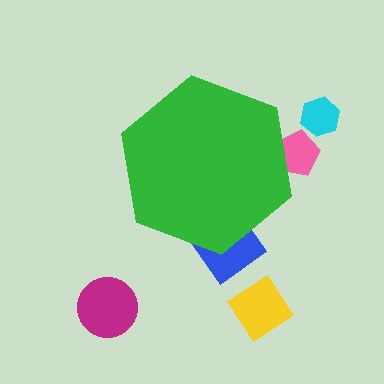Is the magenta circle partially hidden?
No, the magenta circle is fully visible.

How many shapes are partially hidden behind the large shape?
2 shapes are partially hidden.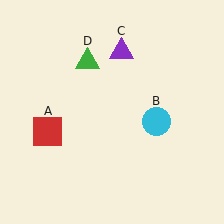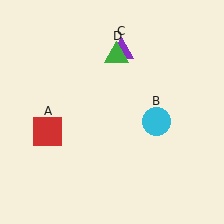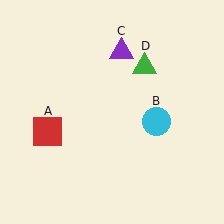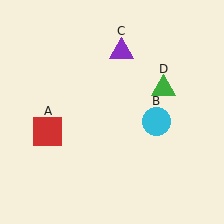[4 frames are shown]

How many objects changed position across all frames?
1 object changed position: green triangle (object D).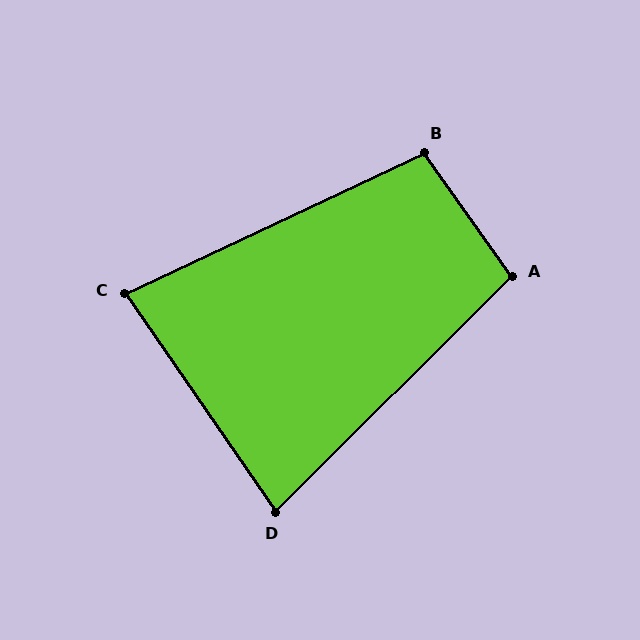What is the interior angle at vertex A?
Approximately 100 degrees (obtuse).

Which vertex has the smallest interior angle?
D, at approximately 80 degrees.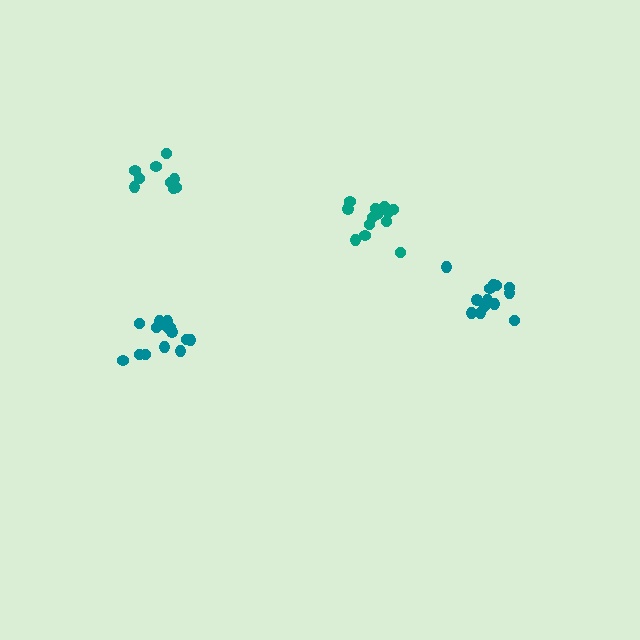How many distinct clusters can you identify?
There are 4 distinct clusters.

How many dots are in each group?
Group 1: 14 dots, Group 2: 14 dots, Group 3: 14 dots, Group 4: 9 dots (51 total).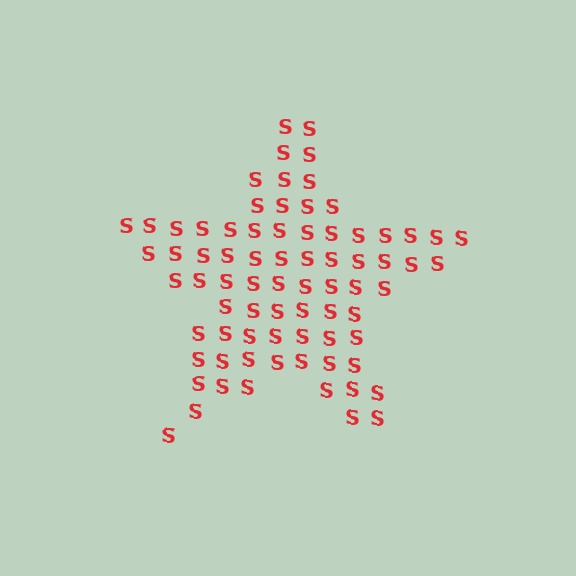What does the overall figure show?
The overall figure shows a star.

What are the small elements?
The small elements are letter S's.